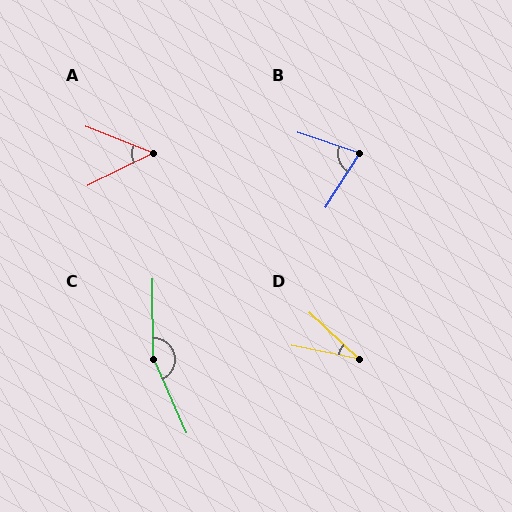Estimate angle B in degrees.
Approximately 76 degrees.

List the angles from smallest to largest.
D (32°), A (48°), B (76°), C (157°).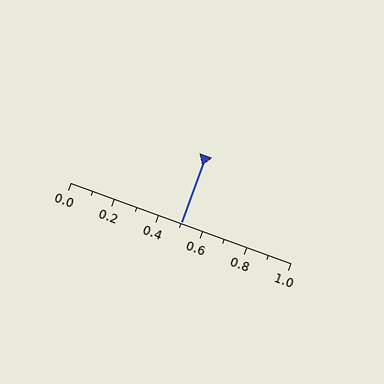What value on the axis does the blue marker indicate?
The marker indicates approximately 0.5.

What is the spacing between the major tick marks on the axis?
The major ticks are spaced 0.2 apart.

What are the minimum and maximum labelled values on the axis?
The axis runs from 0.0 to 1.0.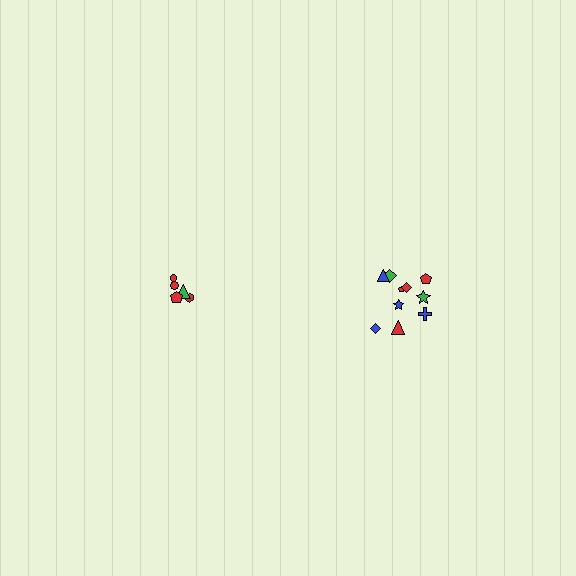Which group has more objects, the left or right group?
The right group.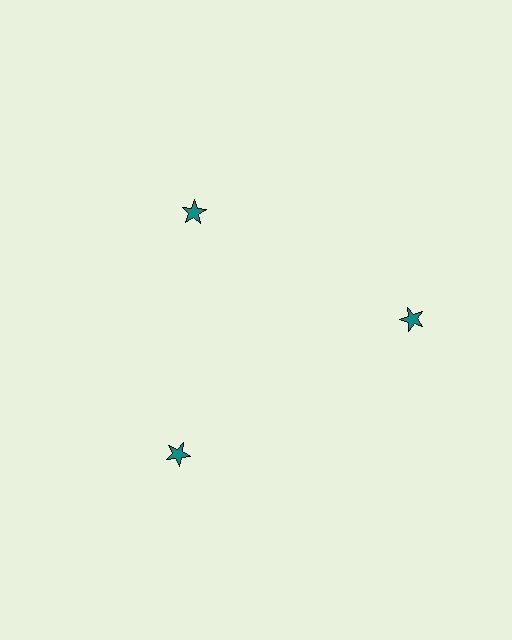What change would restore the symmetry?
The symmetry would be restored by moving it outward, back onto the ring so that all 3 stars sit at equal angles and equal distance from the center.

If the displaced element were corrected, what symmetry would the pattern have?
It would have 3-fold rotational symmetry — the pattern would map onto itself every 120 degrees.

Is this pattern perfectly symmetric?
No. The 3 teal stars are arranged in a ring, but one element near the 11 o'clock position is pulled inward toward the center, breaking the 3-fold rotational symmetry.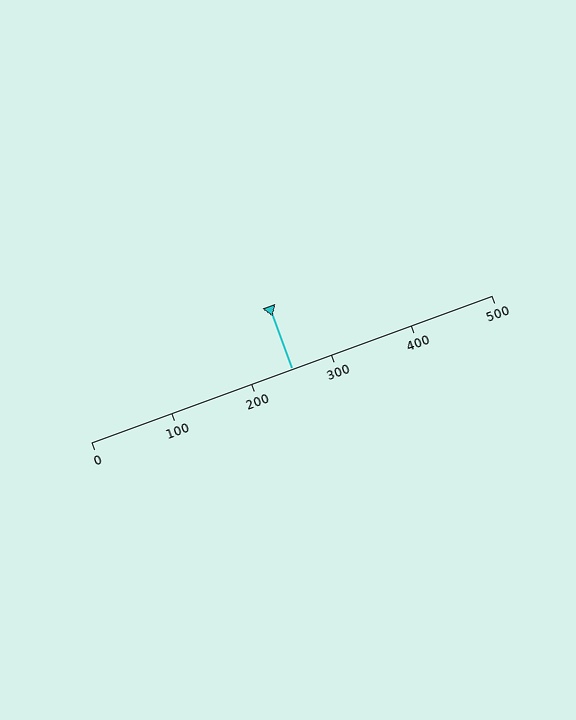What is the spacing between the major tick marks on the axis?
The major ticks are spaced 100 apart.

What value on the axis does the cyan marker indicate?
The marker indicates approximately 250.